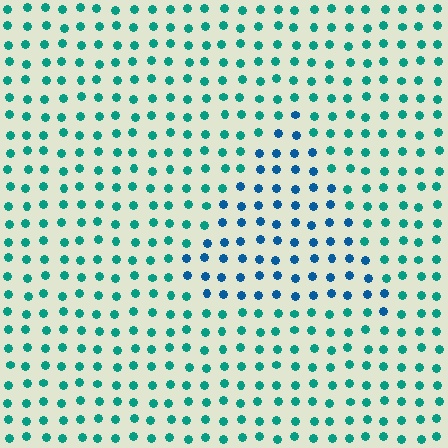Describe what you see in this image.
The image is filled with small teal elements in a uniform arrangement. A triangle-shaped region is visible where the elements are tinted to a slightly different hue, forming a subtle color boundary.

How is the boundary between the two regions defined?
The boundary is defined purely by a slight shift in hue (about 37 degrees). Spacing, size, and orientation are identical on both sides.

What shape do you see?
I see a triangle.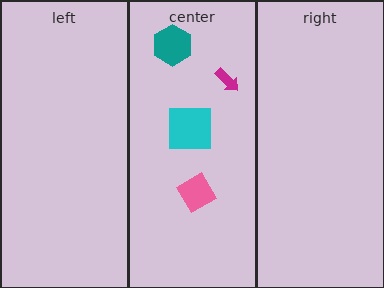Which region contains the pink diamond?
The center region.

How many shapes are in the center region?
4.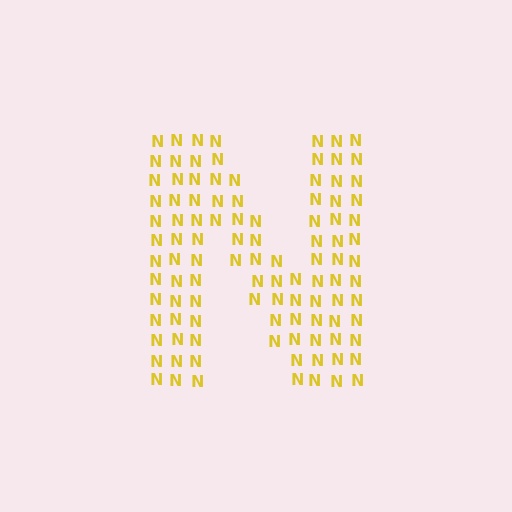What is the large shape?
The large shape is the letter N.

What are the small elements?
The small elements are letter N's.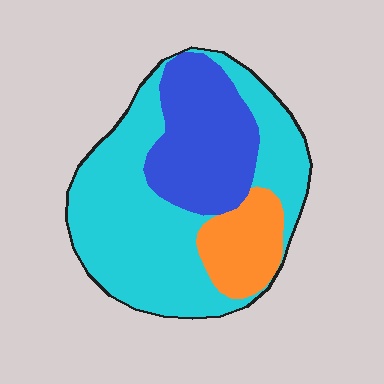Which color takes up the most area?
Cyan, at roughly 55%.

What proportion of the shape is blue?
Blue covers roughly 30% of the shape.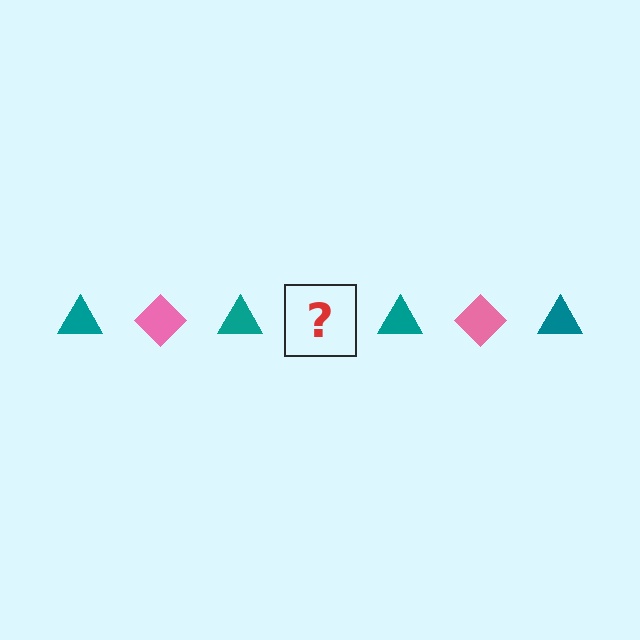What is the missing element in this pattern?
The missing element is a pink diamond.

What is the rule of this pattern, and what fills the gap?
The rule is that the pattern alternates between teal triangle and pink diamond. The gap should be filled with a pink diamond.